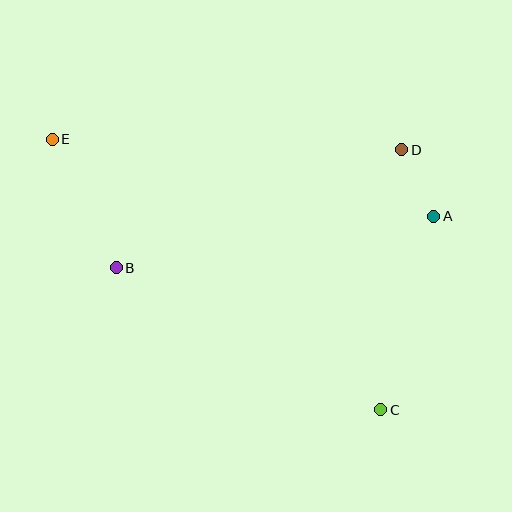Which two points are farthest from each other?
Points C and E are farthest from each other.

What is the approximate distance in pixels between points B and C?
The distance between B and C is approximately 300 pixels.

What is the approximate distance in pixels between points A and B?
The distance between A and B is approximately 322 pixels.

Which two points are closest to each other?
Points A and D are closest to each other.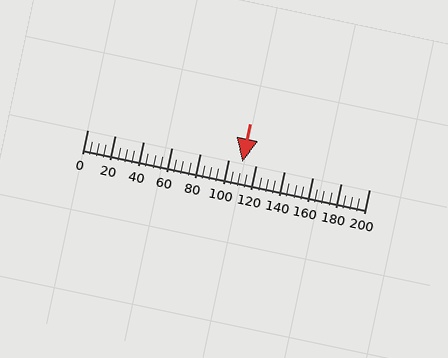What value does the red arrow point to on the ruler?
The red arrow points to approximately 110.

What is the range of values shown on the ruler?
The ruler shows values from 0 to 200.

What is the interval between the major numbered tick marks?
The major tick marks are spaced 20 units apart.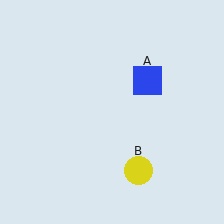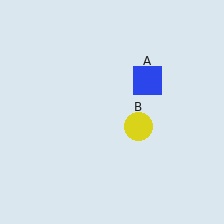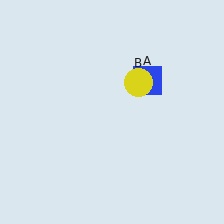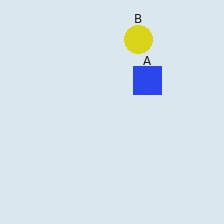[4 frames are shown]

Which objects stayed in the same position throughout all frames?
Blue square (object A) remained stationary.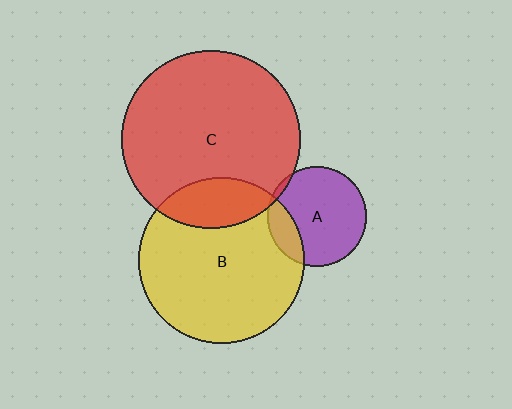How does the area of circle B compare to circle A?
Approximately 2.8 times.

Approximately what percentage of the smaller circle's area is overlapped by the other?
Approximately 20%.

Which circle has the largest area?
Circle C (red).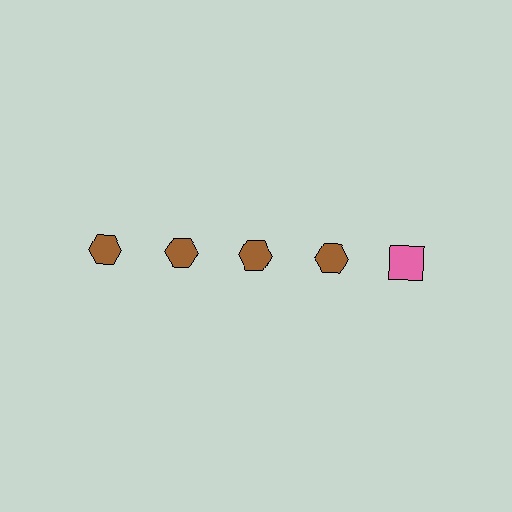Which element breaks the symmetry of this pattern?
The pink square in the top row, rightmost column breaks the symmetry. All other shapes are brown hexagons.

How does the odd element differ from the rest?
It differs in both color (pink instead of brown) and shape (square instead of hexagon).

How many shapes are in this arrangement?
There are 5 shapes arranged in a grid pattern.